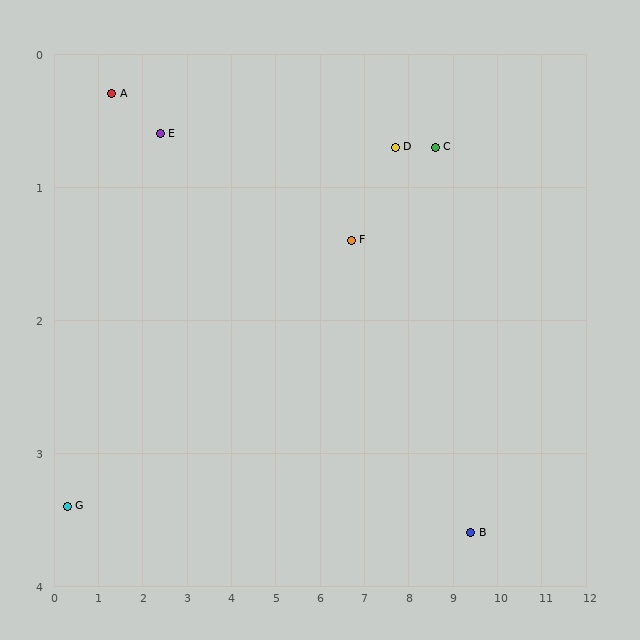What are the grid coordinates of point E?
Point E is at approximately (2.4, 0.6).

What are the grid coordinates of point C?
Point C is at approximately (8.6, 0.7).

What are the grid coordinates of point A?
Point A is at approximately (1.3, 0.3).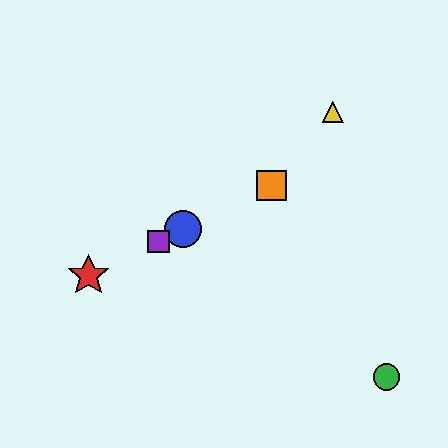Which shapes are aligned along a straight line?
The red star, the blue circle, the purple square, the orange square are aligned along a straight line.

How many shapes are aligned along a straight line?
4 shapes (the red star, the blue circle, the purple square, the orange square) are aligned along a straight line.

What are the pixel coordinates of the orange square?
The orange square is at (272, 185).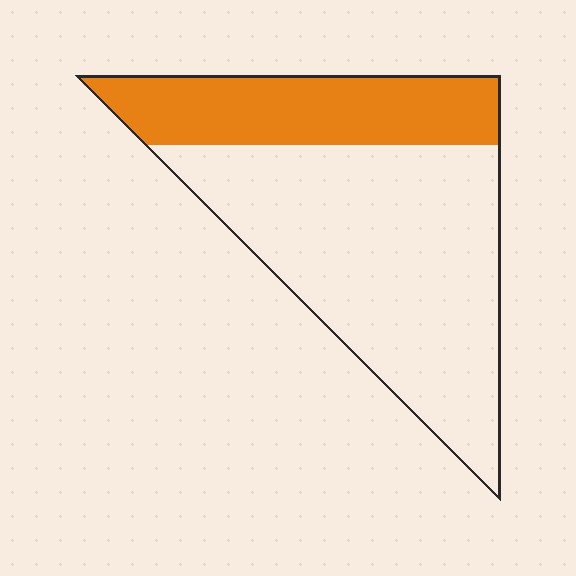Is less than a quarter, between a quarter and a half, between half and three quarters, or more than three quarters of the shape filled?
Between a quarter and a half.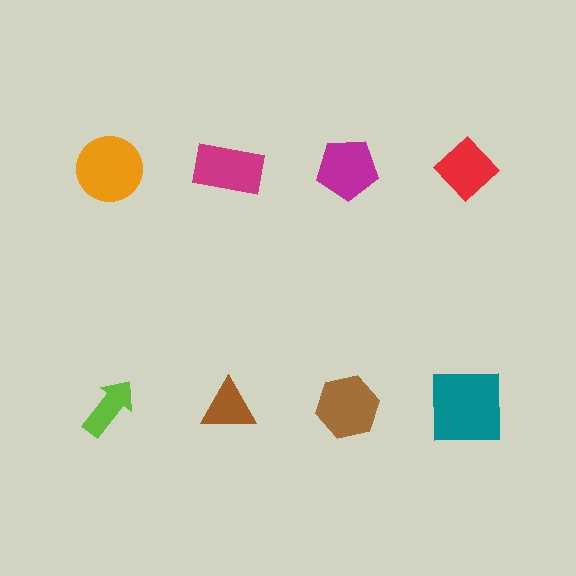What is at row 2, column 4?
A teal square.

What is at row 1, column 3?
A magenta pentagon.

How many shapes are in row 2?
4 shapes.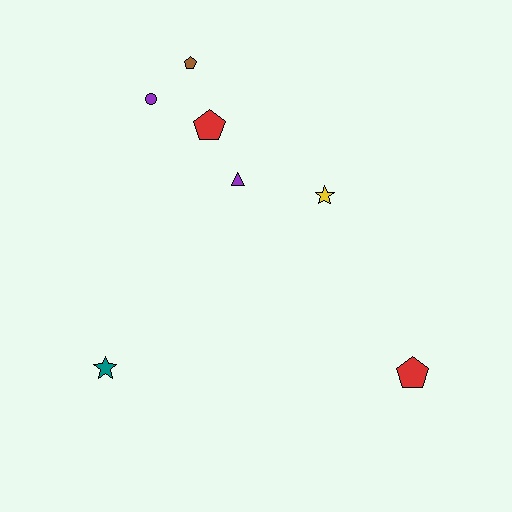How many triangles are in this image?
There is 1 triangle.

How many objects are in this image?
There are 7 objects.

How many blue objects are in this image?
There are no blue objects.